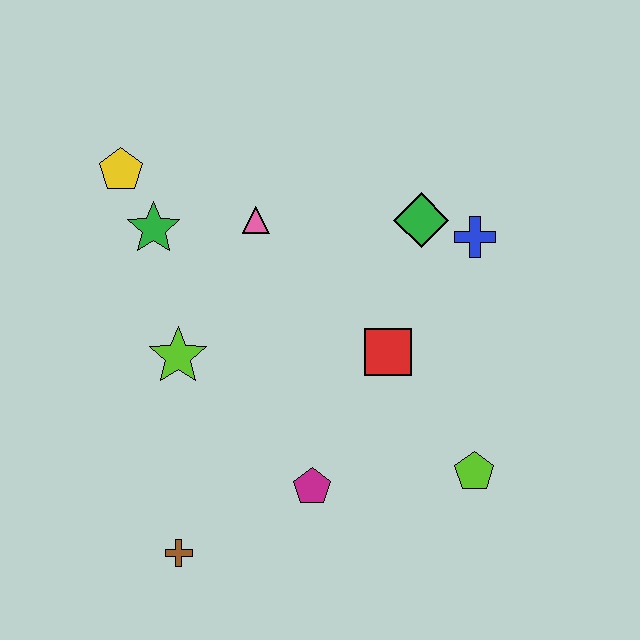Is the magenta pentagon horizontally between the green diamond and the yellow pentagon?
Yes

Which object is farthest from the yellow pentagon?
The lime pentagon is farthest from the yellow pentagon.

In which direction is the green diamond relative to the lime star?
The green diamond is to the right of the lime star.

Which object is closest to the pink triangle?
The green star is closest to the pink triangle.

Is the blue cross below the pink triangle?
Yes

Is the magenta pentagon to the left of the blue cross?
Yes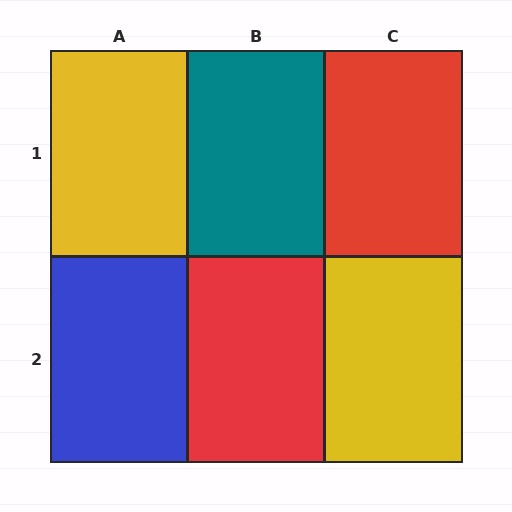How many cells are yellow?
2 cells are yellow.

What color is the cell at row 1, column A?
Yellow.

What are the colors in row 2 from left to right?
Blue, red, yellow.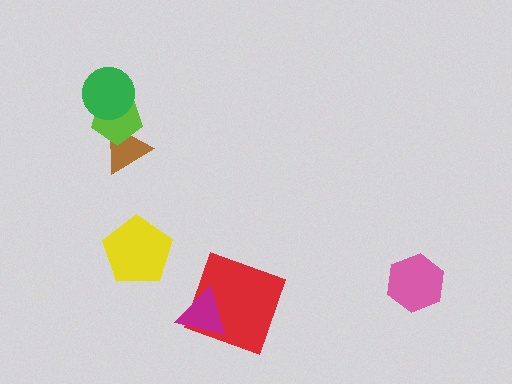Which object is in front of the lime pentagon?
The green circle is in front of the lime pentagon.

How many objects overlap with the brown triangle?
1 object overlaps with the brown triangle.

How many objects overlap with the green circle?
1 object overlaps with the green circle.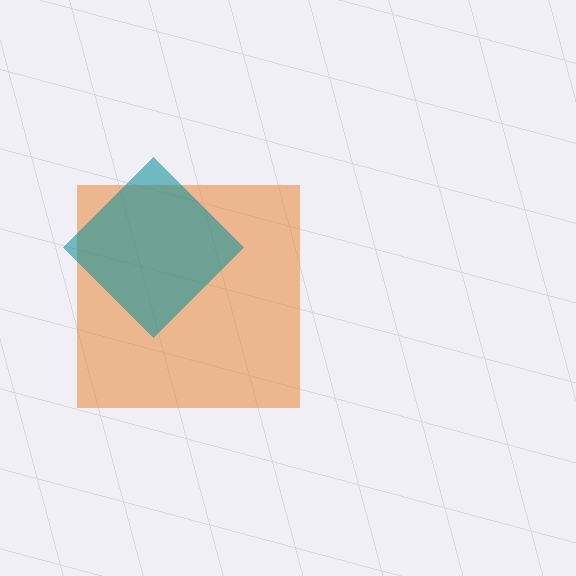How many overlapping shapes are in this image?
There are 2 overlapping shapes in the image.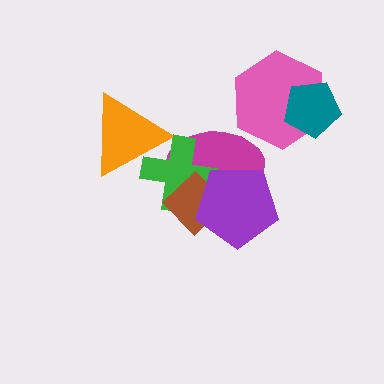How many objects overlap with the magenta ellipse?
3 objects overlap with the magenta ellipse.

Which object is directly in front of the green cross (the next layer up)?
The brown diamond is directly in front of the green cross.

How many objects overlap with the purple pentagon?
3 objects overlap with the purple pentagon.